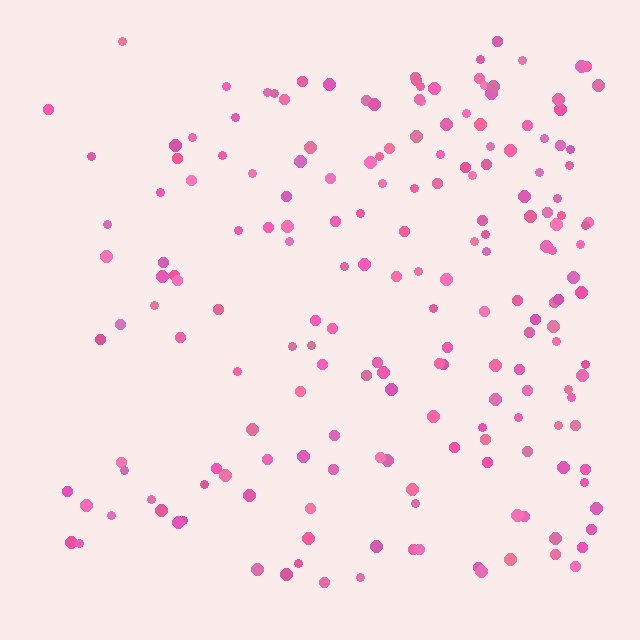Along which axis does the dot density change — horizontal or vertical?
Horizontal.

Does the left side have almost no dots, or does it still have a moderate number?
Still a moderate number, just noticeably fewer than the right.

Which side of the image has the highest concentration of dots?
The right.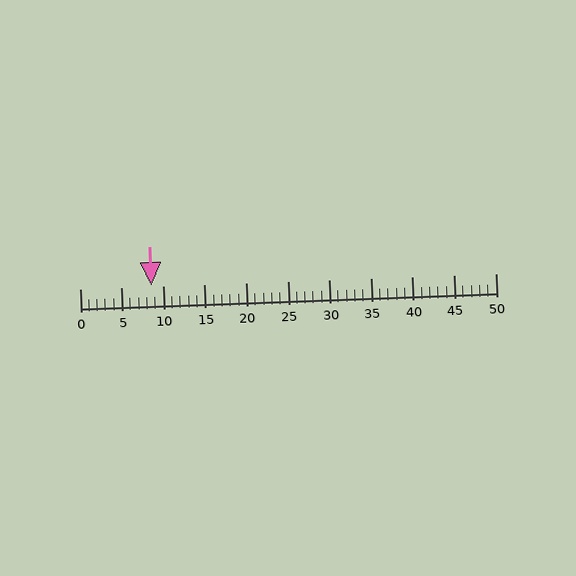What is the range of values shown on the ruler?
The ruler shows values from 0 to 50.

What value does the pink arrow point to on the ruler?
The pink arrow points to approximately 9.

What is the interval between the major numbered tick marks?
The major tick marks are spaced 5 units apart.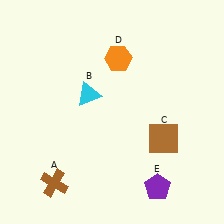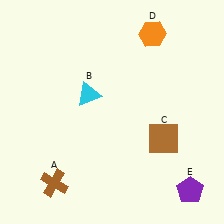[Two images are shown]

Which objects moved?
The objects that moved are: the orange hexagon (D), the purple pentagon (E).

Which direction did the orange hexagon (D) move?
The orange hexagon (D) moved right.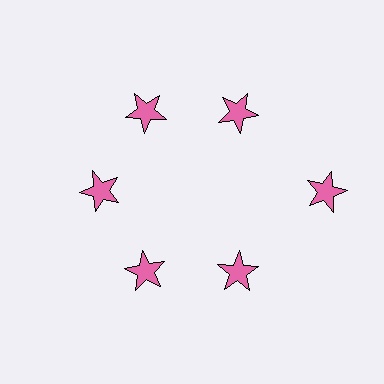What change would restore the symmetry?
The symmetry would be restored by moving it inward, back onto the ring so that all 6 stars sit at equal angles and equal distance from the center.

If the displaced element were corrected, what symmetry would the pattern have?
It would have 6-fold rotational symmetry — the pattern would map onto itself every 60 degrees.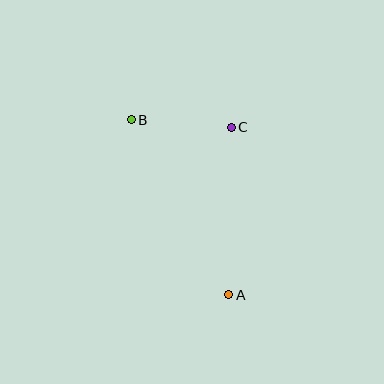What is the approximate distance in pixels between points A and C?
The distance between A and C is approximately 167 pixels.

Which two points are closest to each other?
Points B and C are closest to each other.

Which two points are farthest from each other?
Points A and B are farthest from each other.